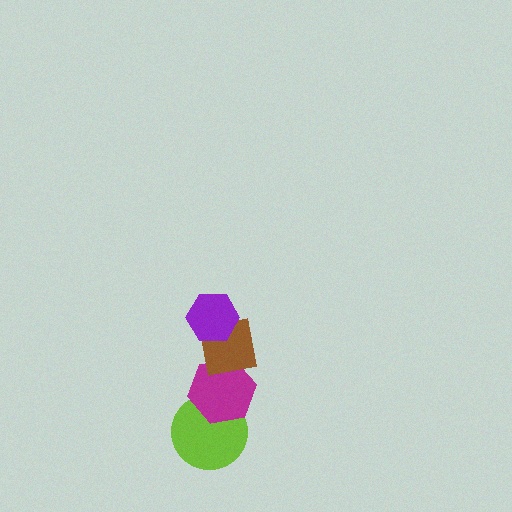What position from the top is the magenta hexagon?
The magenta hexagon is 3rd from the top.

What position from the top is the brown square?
The brown square is 2nd from the top.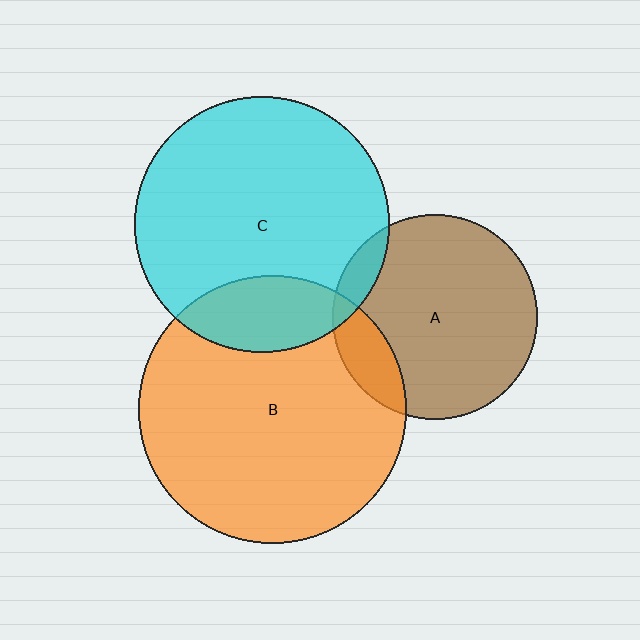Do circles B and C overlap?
Yes.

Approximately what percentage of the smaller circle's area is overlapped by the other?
Approximately 20%.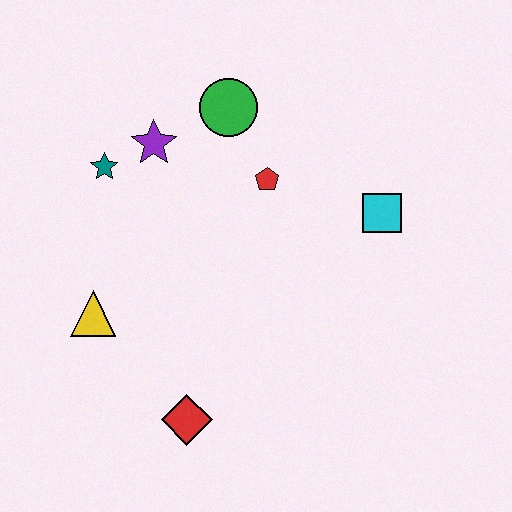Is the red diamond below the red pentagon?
Yes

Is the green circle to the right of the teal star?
Yes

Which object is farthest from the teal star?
The cyan square is farthest from the teal star.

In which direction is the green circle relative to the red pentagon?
The green circle is above the red pentagon.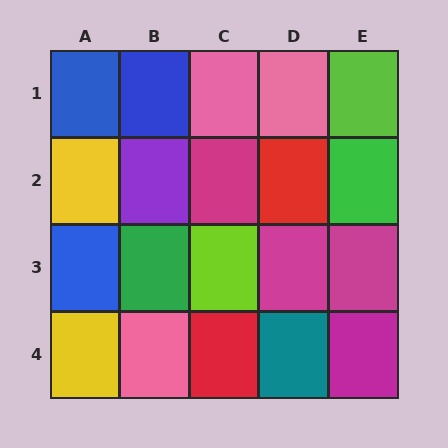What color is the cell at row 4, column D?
Teal.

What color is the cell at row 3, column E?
Magenta.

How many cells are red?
2 cells are red.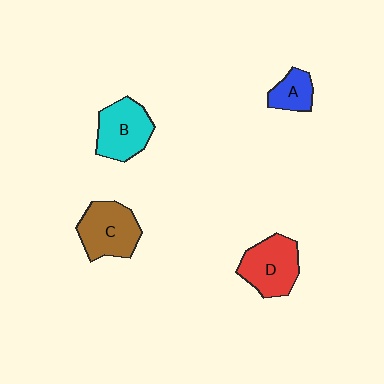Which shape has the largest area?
Shape C (brown).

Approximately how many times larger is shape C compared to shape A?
Approximately 2.0 times.